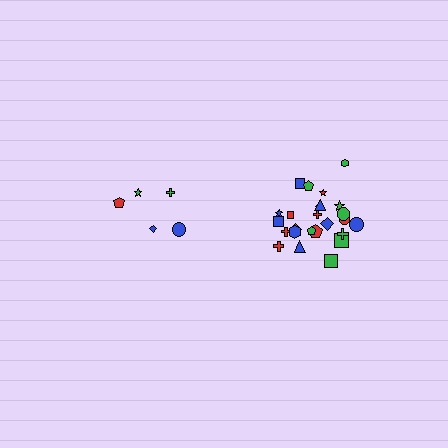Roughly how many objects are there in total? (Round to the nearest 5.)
Roughly 30 objects in total.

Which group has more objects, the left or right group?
The right group.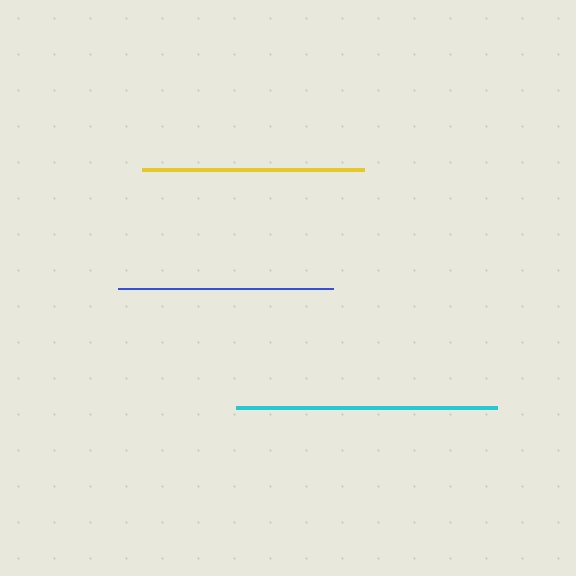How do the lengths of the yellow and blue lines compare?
The yellow and blue lines are approximately the same length.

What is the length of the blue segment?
The blue segment is approximately 215 pixels long.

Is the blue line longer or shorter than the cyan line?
The cyan line is longer than the blue line.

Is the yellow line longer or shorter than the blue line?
The yellow line is longer than the blue line.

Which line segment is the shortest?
The blue line is the shortest at approximately 215 pixels.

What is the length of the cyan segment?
The cyan segment is approximately 261 pixels long.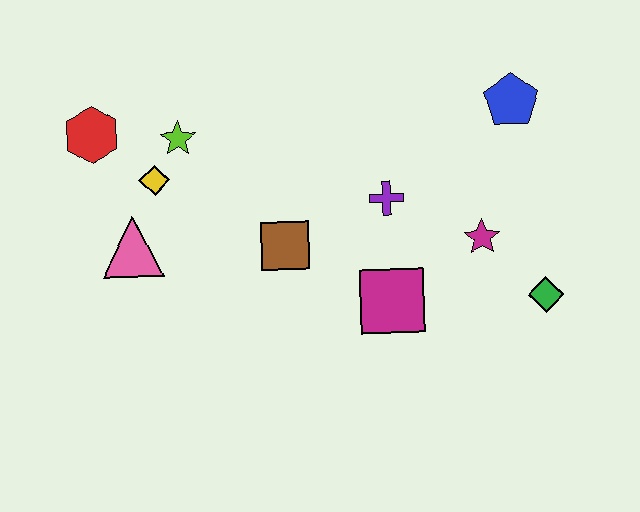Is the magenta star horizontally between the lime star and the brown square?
No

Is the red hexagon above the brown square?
Yes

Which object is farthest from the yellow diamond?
The green diamond is farthest from the yellow diamond.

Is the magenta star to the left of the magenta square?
No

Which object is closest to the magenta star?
The green diamond is closest to the magenta star.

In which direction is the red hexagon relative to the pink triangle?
The red hexagon is above the pink triangle.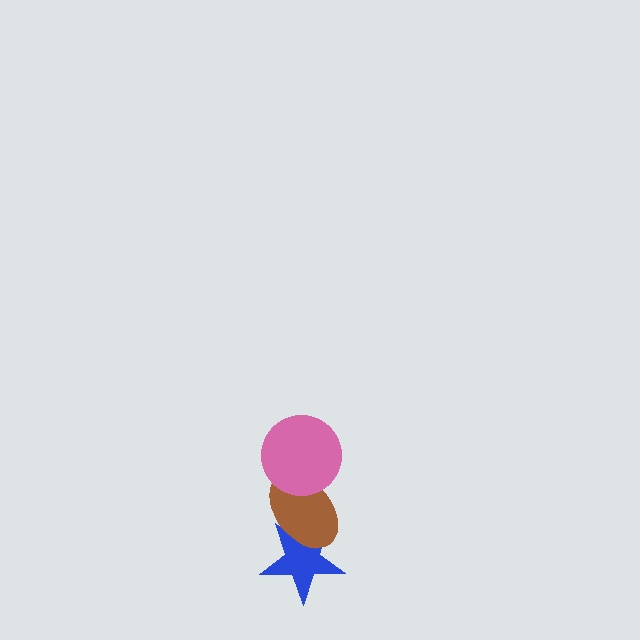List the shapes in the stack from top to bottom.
From top to bottom: the pink circle, the brown ellipse, the blue star.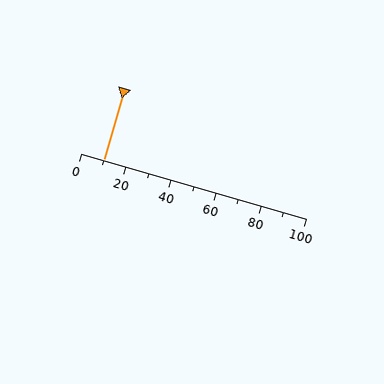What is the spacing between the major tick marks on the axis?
The major ticks are spaced 20 apart.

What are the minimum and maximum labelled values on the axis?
The axis runs from 0 to 100.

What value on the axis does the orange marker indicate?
The marker indicates approximately 10.